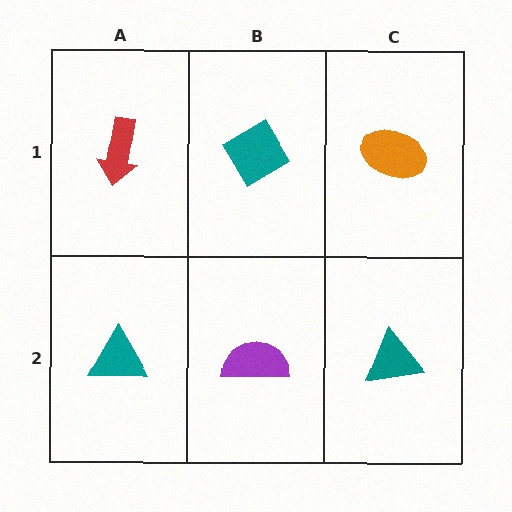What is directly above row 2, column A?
A red arrow.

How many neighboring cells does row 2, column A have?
2.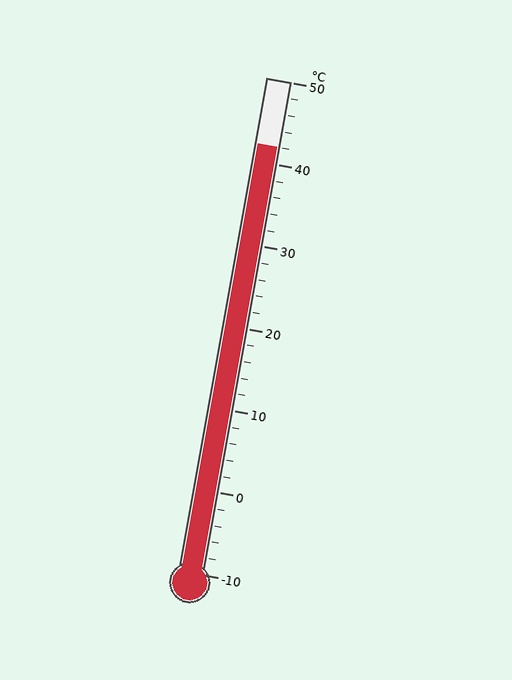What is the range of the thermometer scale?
The thermometer scale ranges from -10°C to 50°C.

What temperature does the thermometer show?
The thermometer shows approximately 42°C.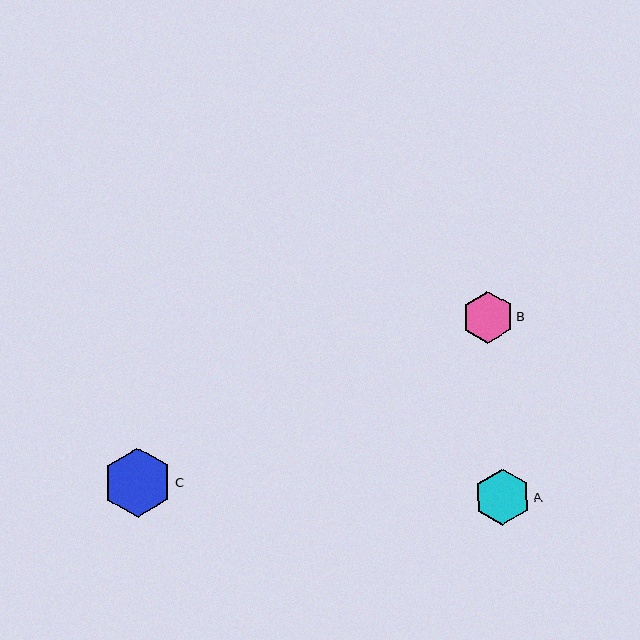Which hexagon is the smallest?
Hexagon B is the smallest with a size of approximately 52 pixels.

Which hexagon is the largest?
Hexagon C is the largest with a size of approximately 70 pixels.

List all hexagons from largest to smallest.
From largest to smallest: C, A, B.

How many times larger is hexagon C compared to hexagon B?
Hexagon C is approximately 1.3 times the size of hexagon B.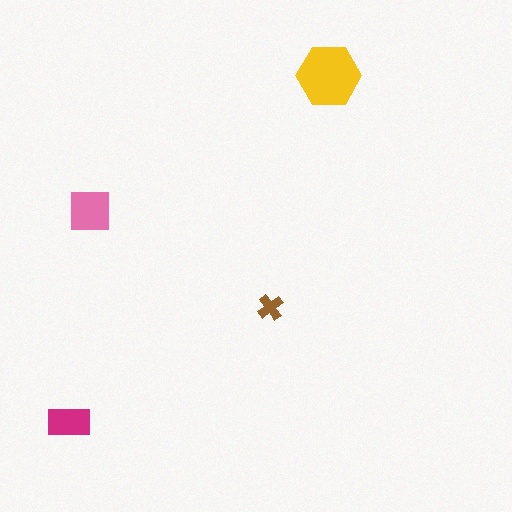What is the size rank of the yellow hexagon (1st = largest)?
1st.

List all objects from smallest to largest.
The brown cross, the magenta rectangle, the pink square, the yellow hexagon.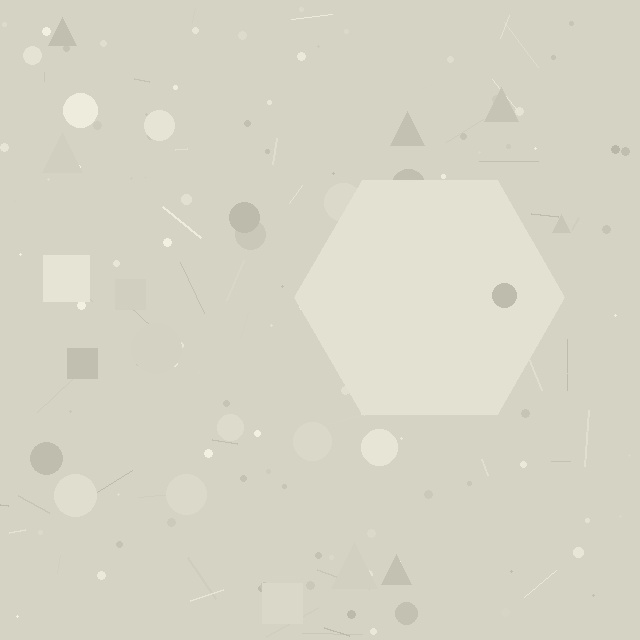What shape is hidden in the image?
A hexagon is hidden in the image.